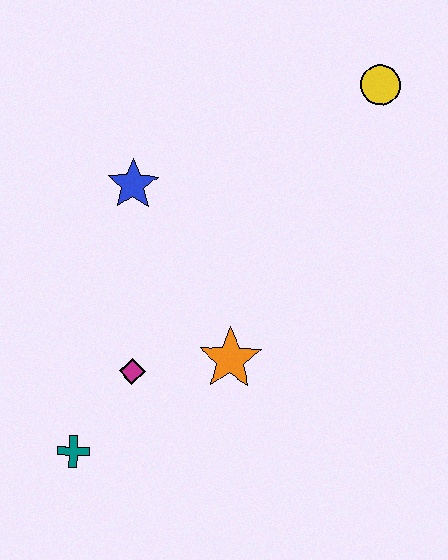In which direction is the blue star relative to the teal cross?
The blue star is above the teal cross.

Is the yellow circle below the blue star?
No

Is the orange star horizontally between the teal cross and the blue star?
No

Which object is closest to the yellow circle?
The blue star is closest to the yellow circle.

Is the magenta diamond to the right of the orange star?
No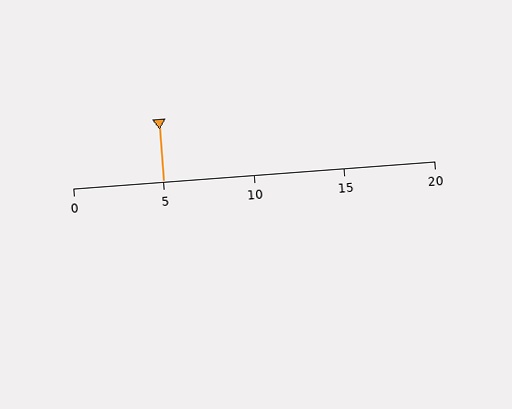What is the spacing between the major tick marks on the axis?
The major ticks are spaced 5 apart.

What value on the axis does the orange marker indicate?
The marker indicates approximately 5.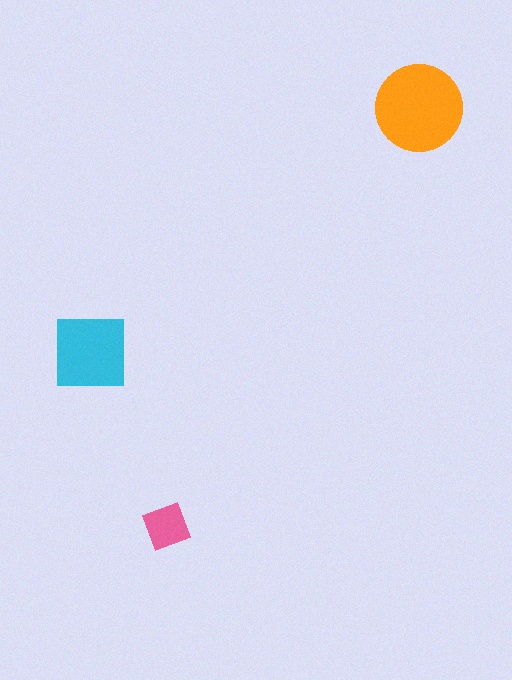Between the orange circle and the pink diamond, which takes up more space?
The orange circle.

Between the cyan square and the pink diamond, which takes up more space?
The cyan square.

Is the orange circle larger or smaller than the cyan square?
Larger.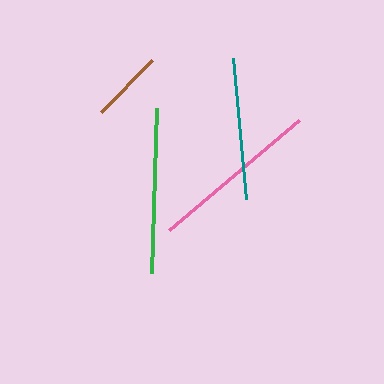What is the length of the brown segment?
The brown segment is approximately 73 pixels long.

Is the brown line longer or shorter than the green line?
The green line is longer than the brown line.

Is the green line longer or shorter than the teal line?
The green line is longer than the teal line.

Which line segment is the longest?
The pink line is the longest at approximately 170 pixels.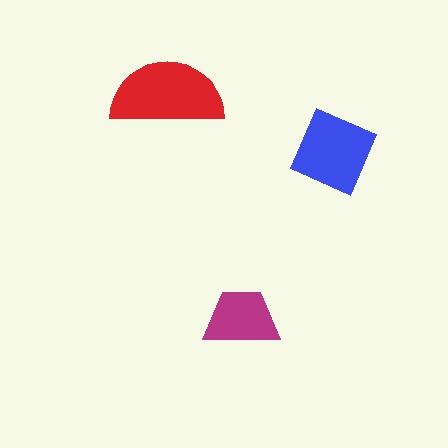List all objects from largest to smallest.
The red semicircle, the blue diamond, the magenta trapezoid.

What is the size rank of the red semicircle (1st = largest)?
1st.